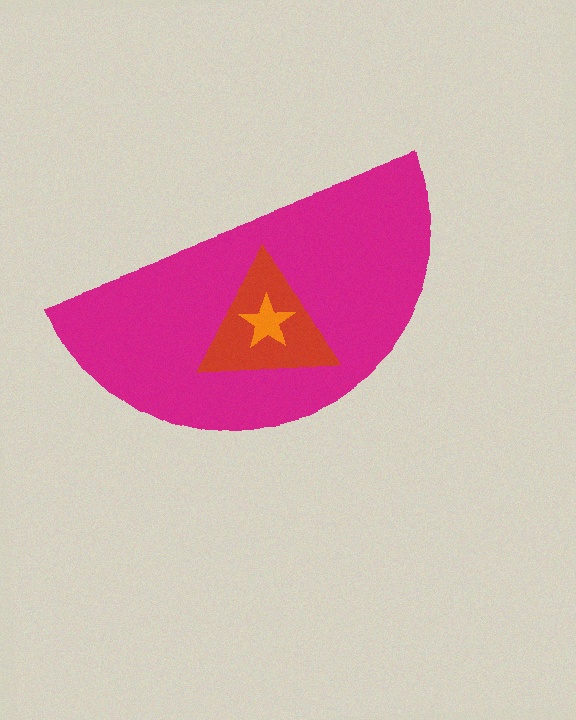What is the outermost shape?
The magenta semicircle.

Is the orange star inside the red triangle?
Yes.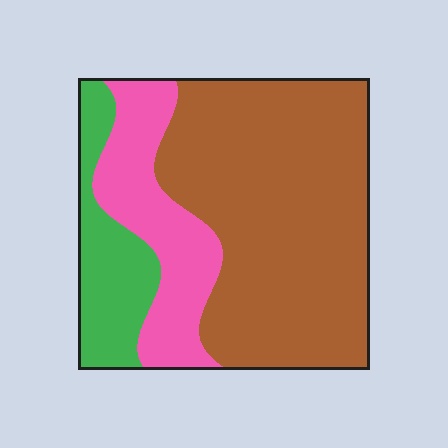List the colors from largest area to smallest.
From largest to smallest: brown, pink, green.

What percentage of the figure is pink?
Pink covers 22% of the figure.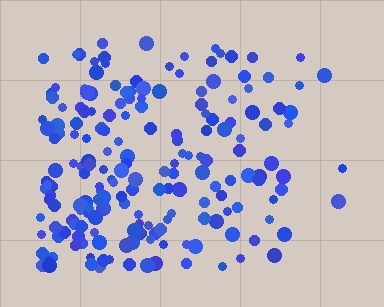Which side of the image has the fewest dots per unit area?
The right.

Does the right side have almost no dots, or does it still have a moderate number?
Still a moderate number, just noticeably fewer than the left.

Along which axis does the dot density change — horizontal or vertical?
Horizontal.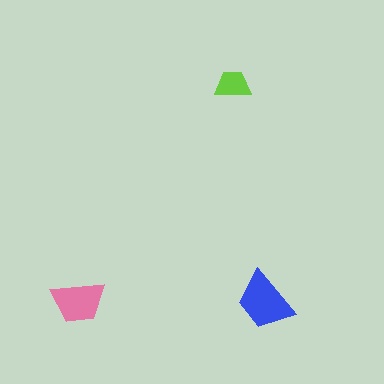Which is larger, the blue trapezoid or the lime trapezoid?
The blue one.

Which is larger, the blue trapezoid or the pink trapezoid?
The blue one.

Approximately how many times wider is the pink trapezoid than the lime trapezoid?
About 1.5 times wider.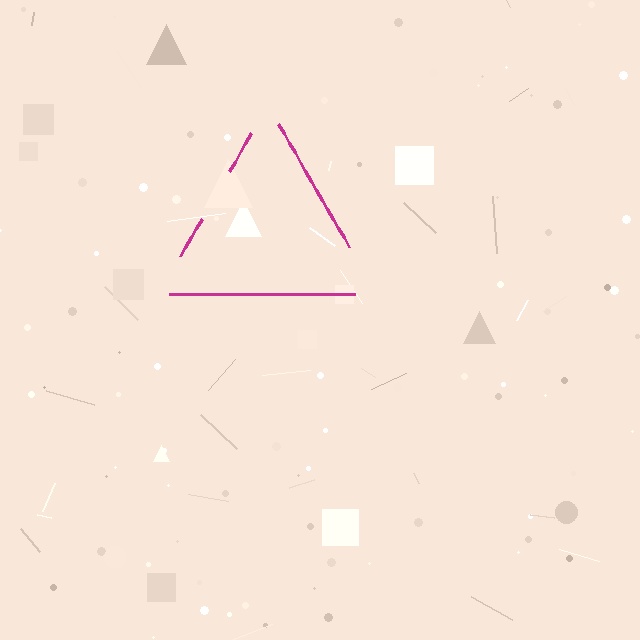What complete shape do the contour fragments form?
The contour fragments form a triangle.